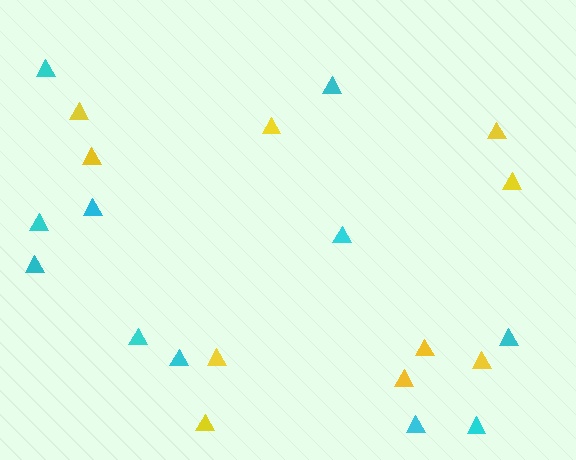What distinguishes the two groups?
There are 2 groups: one group of cyan triangles (11) and one group of yellow triangles (10).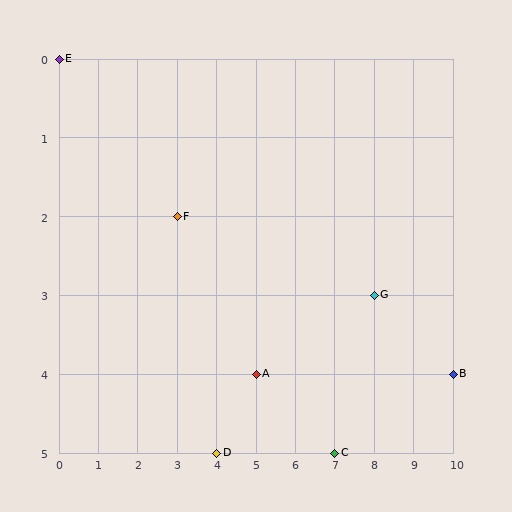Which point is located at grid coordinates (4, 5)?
Point D is at (4, 5).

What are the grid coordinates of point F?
Point F is at grid coordinates (3, 2).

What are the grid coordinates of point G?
Point G is at grid coordinates (8, 3).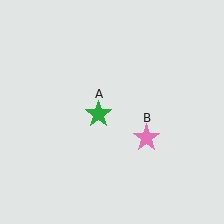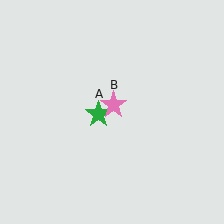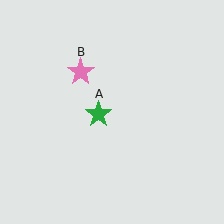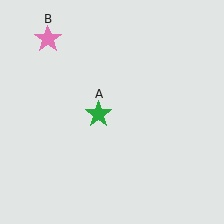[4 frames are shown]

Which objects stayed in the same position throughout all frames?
Green star (object A) remained stationary.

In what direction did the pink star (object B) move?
The pink star (object B) moved up and to the left.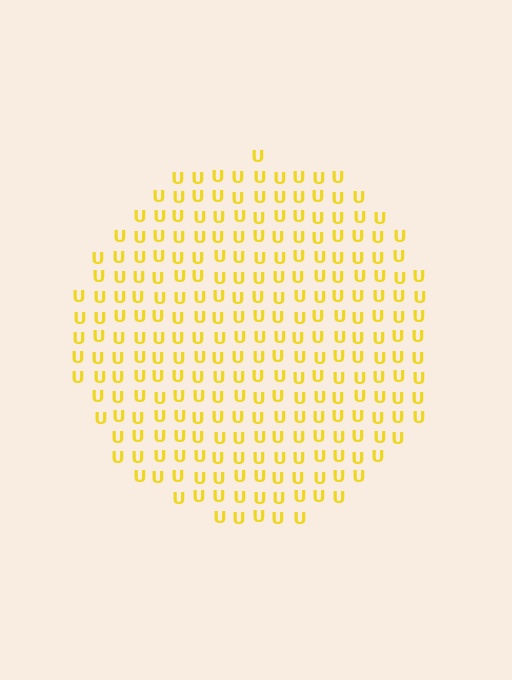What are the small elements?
The small elements are letter U's.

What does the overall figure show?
The overall figure shows a circle.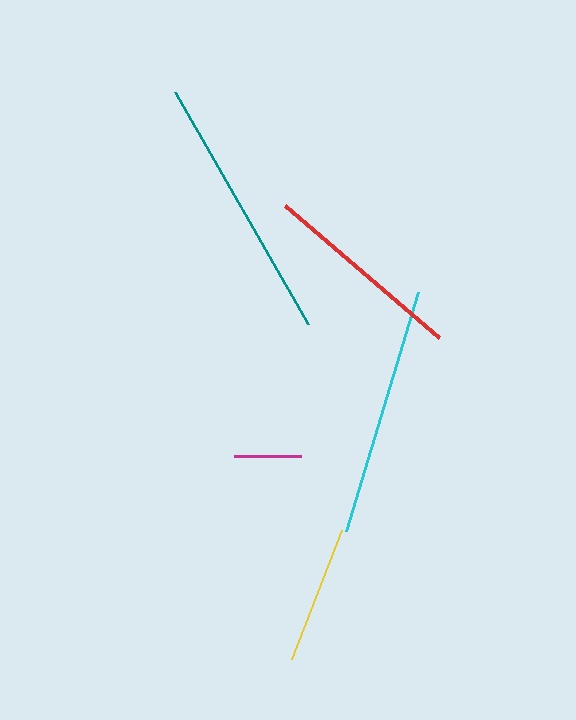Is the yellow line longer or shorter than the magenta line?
The yellow line is longer than the magenta line.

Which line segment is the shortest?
The magenta line is the shortest at approximately 67 pixels.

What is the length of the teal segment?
The teal segment is approximately 267 pixels long.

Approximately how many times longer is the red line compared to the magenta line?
The red line is approximately 3.0 times the length of the magenta line.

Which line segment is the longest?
The teal line is the longest at approximately 267 pixels.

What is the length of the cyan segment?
The cyan segment is approximately 249 pixels long.